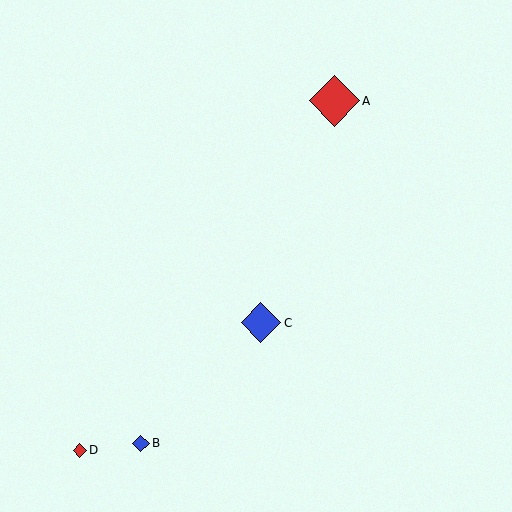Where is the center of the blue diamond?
The center of the blue diamond is at (261, 323).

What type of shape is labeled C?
Shape C is a blue diamond.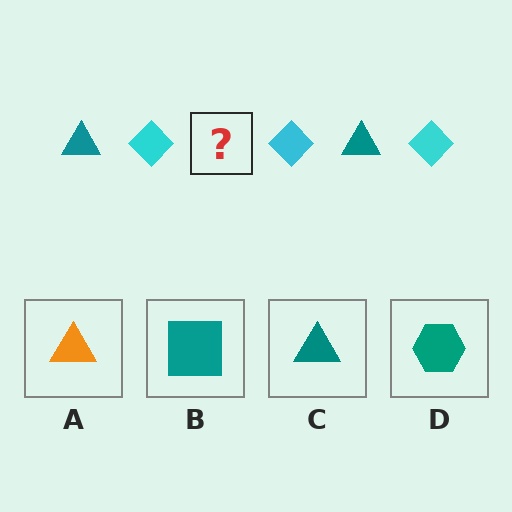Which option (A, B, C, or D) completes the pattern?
C.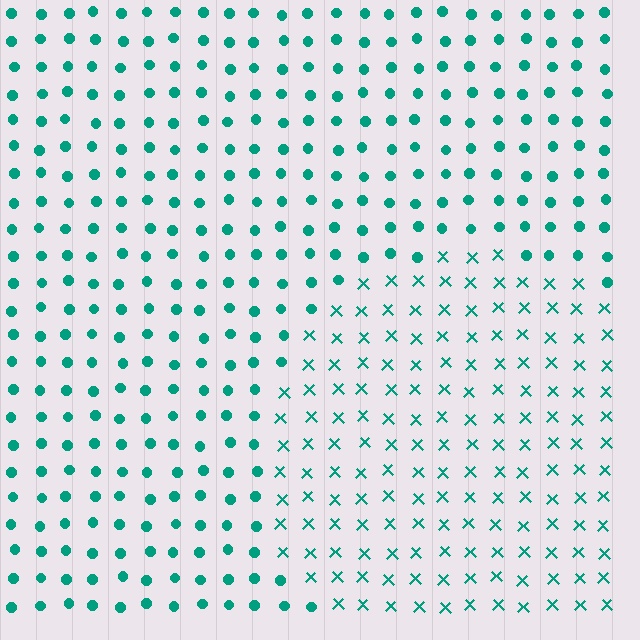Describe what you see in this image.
The image is filled with small teal elements arranged in a uniform grid. A circle-shaped region contains X marks, while the surrounding area contains circles. The boundary is defined purely by the change in element shape.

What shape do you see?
I see a circle.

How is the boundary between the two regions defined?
The boundary is defined by a change in element shape: X marks inside vs. circles outside. All elements share the same color and spacing.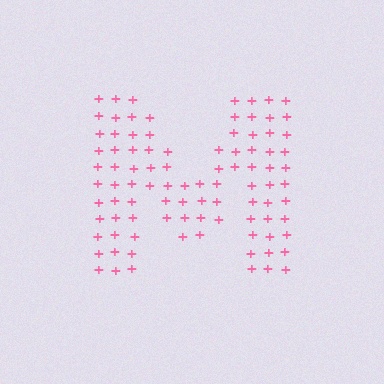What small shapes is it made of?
It is made of small plus signs.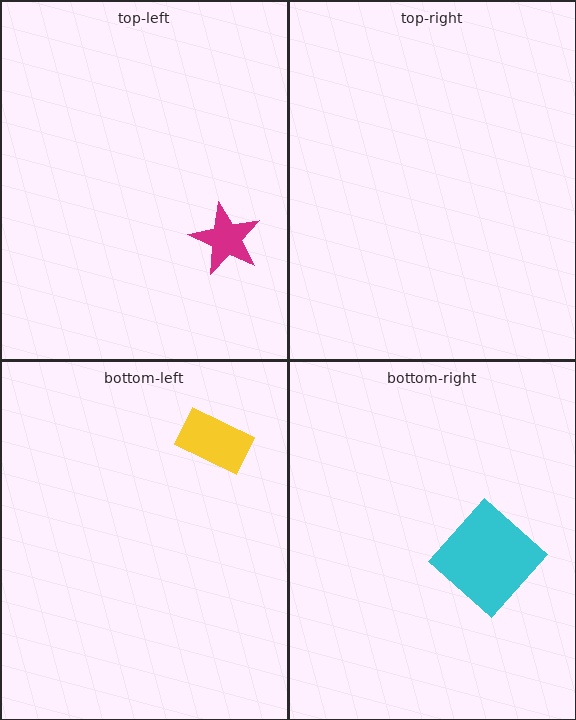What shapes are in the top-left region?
The magenta star.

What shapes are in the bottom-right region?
The cyan diamond.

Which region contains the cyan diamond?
The bottom-right region.